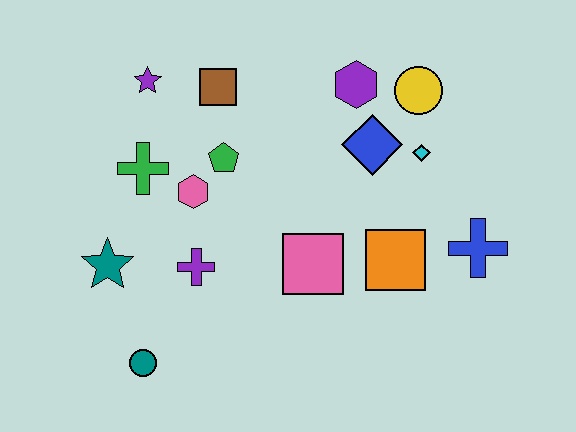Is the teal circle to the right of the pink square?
No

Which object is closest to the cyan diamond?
The blue diamond is closest to the cyan diamond.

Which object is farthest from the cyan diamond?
The teal circle is farthest from the cyan diamond.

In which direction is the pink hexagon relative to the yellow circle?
The pink hexagon is to the left of the yellow circle.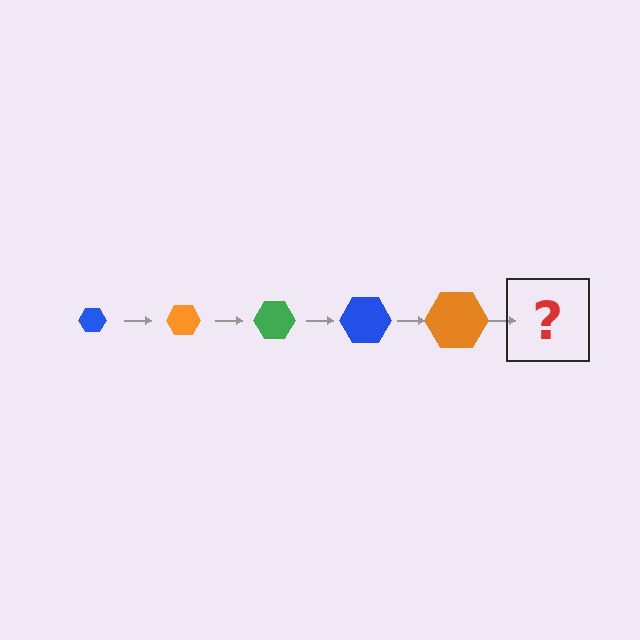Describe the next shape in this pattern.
It should be a green hexagon, larger than the previous one.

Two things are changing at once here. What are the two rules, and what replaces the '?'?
The two rules are that the hexagon grows larger each step and the color cycles through blue, orange, and green. The '?' should be a green hexagon, larger than the previous one.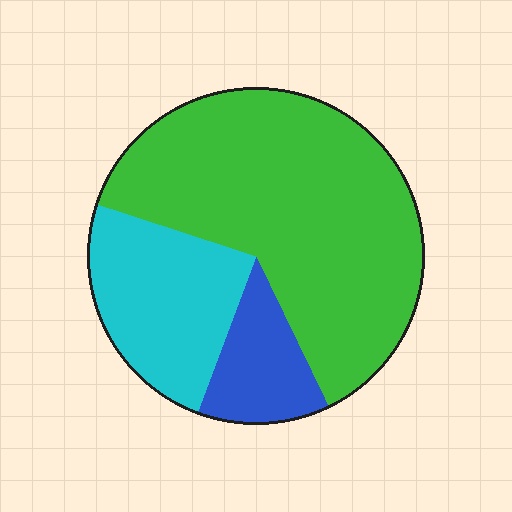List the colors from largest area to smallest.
From largest to smallest: green, cyan, blue.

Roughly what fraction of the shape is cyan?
Cyan covers 24% of the shape.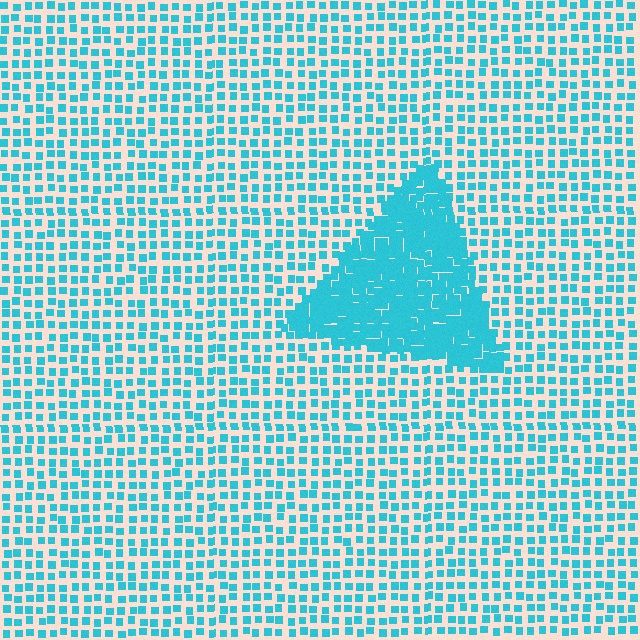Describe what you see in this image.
The image contains small cyan elements arranged at two different densities. A triangle-shaped region is visible where the elements are more densely packed than the surrounding area.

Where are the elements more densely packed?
The elements are more densely packed inside the triangle boundary.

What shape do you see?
I see a triangle.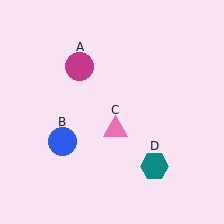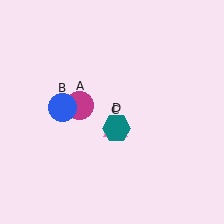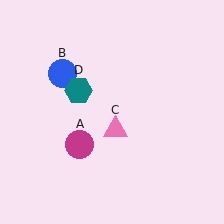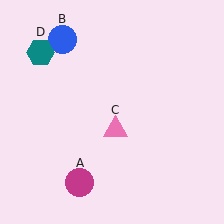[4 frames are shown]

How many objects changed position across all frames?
3 objects changed position: magenta circle (object A), blue circle (object B), teal hexagon (object D).